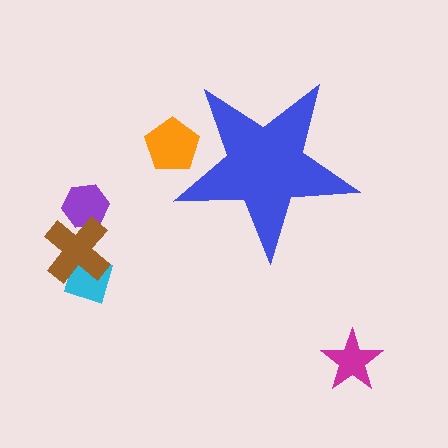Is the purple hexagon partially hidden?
No, the purple hexagon is fully visible.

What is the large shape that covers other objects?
A blue star.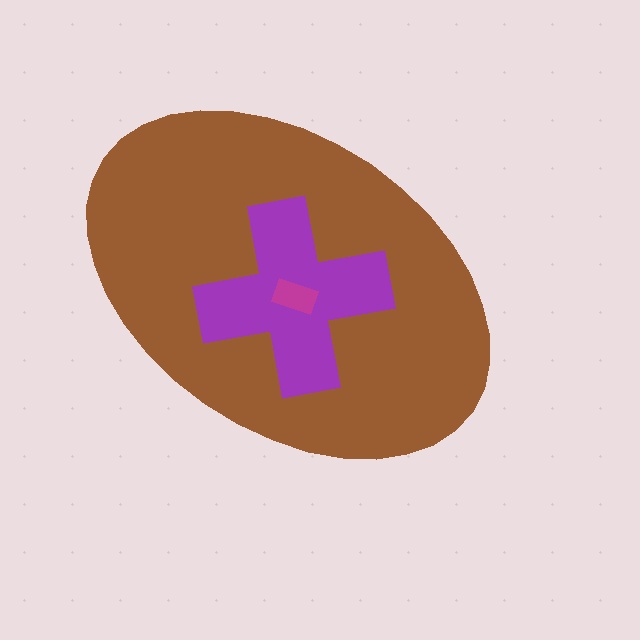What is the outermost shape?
The brown ellipse.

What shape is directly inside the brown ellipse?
The purple cross.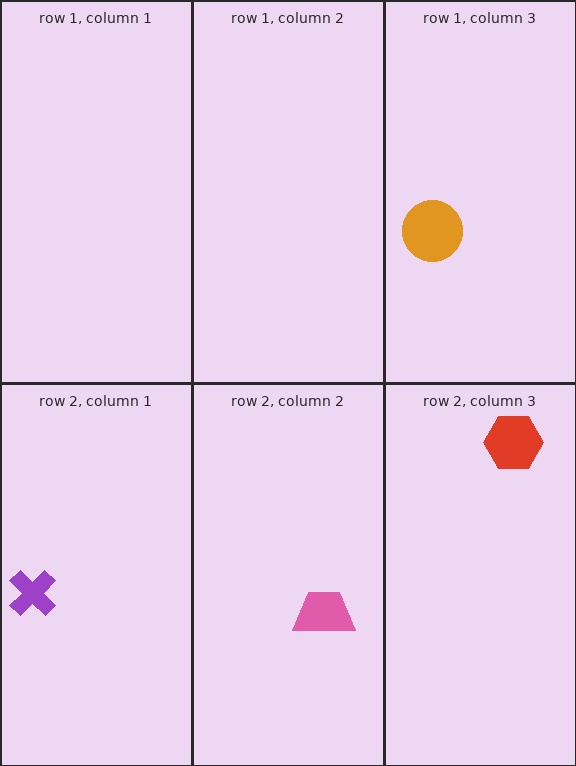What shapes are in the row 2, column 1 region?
The purple cross.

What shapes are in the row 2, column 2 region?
The pink trapezoid.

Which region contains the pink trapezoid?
The row 2, column 2 region.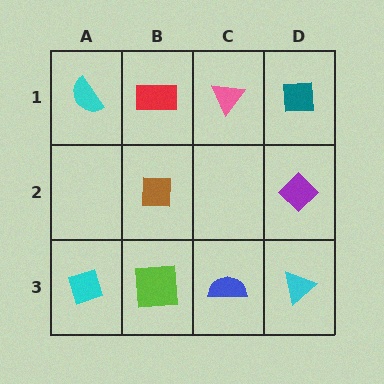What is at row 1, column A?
A cyan semicircle.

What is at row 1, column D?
A teal square.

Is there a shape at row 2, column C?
No, that cell is empty.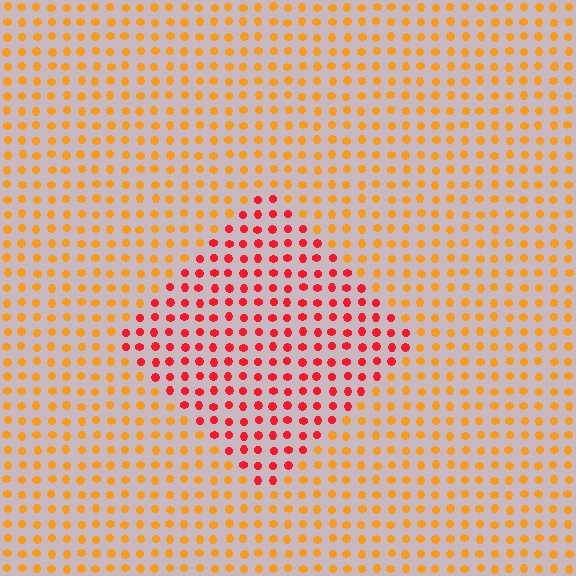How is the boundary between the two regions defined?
The boundary is defined purely by a slight shift in hue (about 40 degrees). Spacing, size, and orientation are identical on both sides.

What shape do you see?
I see a diamond.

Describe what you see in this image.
The image is filled with small orange elements in a uniform arrangement. A diamond-shaped region is visible where the elements are tinted to a slightly different hue, forming a subtle color boundary.